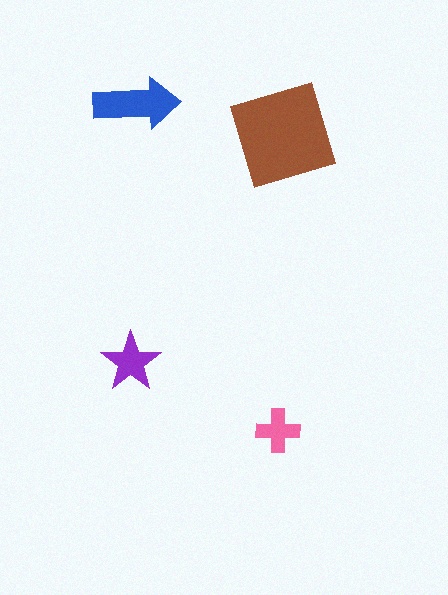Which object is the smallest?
The pink cross.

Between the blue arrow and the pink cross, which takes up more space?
The blue arrow.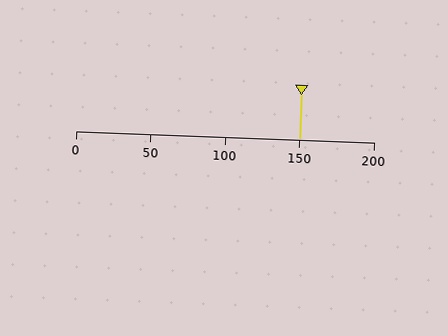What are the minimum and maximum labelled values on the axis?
The axis runs from 0 to 200.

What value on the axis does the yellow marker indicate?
The marker indicates approximately 150.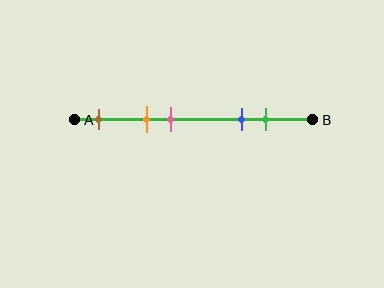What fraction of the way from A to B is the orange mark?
The orange mark is approximately 30% (0.3) of the way from A to B.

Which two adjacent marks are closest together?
The orange and pink marks are the closest adjacent pair.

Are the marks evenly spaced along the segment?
No, the marks are not evenly spaced.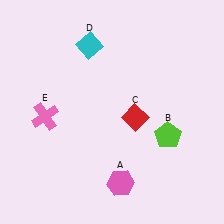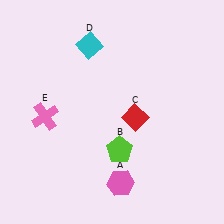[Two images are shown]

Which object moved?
The lime pentagon (B) moved left.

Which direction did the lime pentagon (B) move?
The lime pentagon (B) moved left.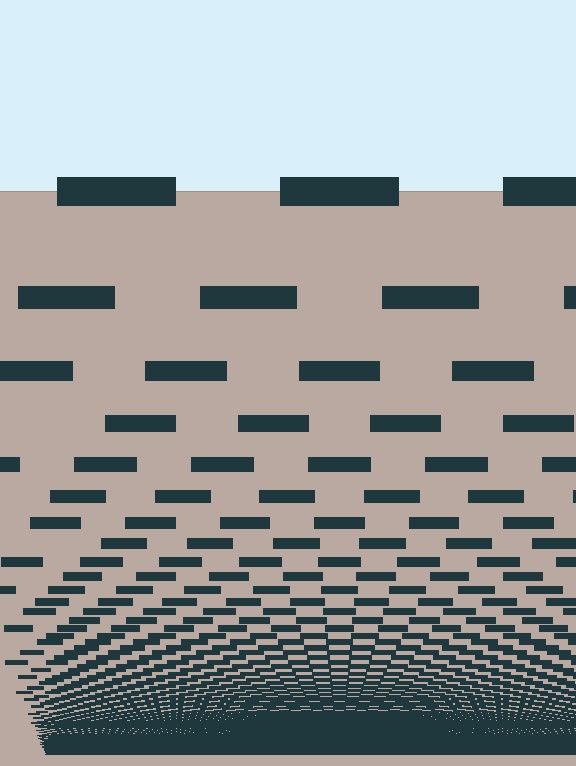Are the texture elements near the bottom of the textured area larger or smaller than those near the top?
Smaller. The gradient is inverted — elements near the bottom are smaller and denser.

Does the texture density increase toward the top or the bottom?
Density increases toward the bottom.